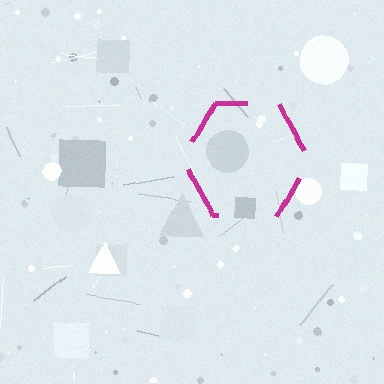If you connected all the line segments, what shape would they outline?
They would outline a hexagon.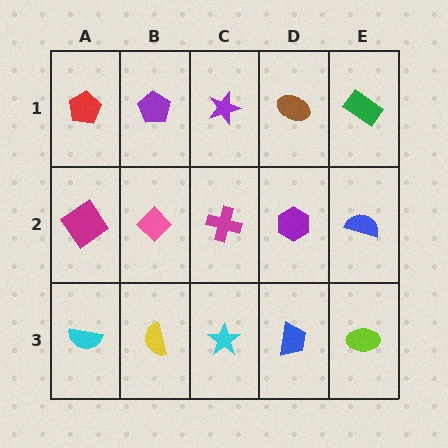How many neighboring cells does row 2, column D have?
4.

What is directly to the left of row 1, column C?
A purple pentagon.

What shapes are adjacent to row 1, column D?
A purple hexagon (row 2, column D), a purple star (row 1, column C), a green rectangle (row 1, column E).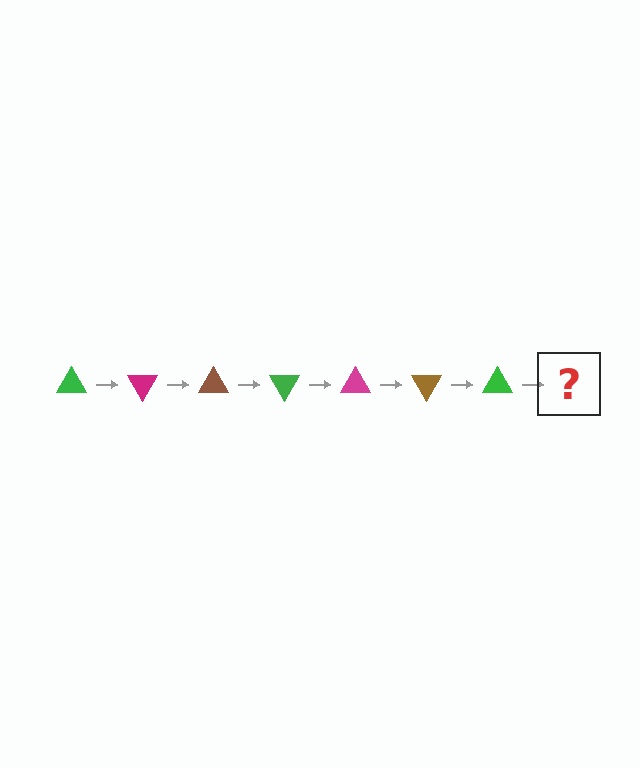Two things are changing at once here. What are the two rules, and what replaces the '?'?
The two rules are that it rotates 60 degrees each step and the color cycles through green, magenta, and brown. The '?' should be a magenta triangle, rotated 420 degrees from the start.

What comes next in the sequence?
The next element should be a magenta triangle, rotated 420 degrees from the start.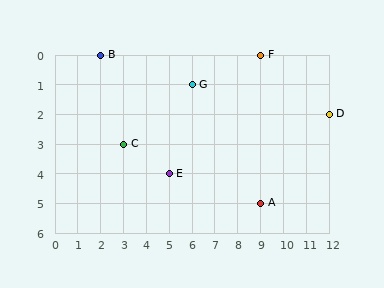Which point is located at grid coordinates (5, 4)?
Point E is at (5, 4).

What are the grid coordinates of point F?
Point F is at grid coordinates (9, 0).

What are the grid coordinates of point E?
Point E is at grid coordinates (5, 4).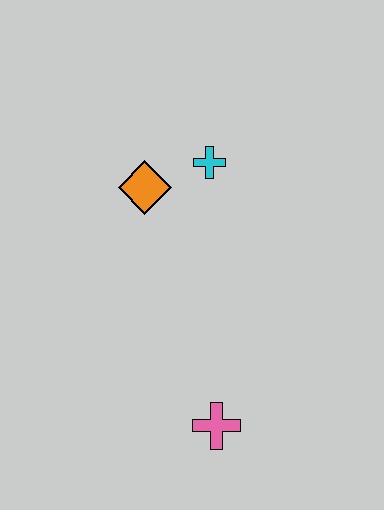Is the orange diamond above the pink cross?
Yes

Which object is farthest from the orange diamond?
The pink cross is farthest from the orange diamond.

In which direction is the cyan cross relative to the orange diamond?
The cyan cross is to the right of the orange diamond.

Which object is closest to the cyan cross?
The orange diamond is closest to the cyan cross.